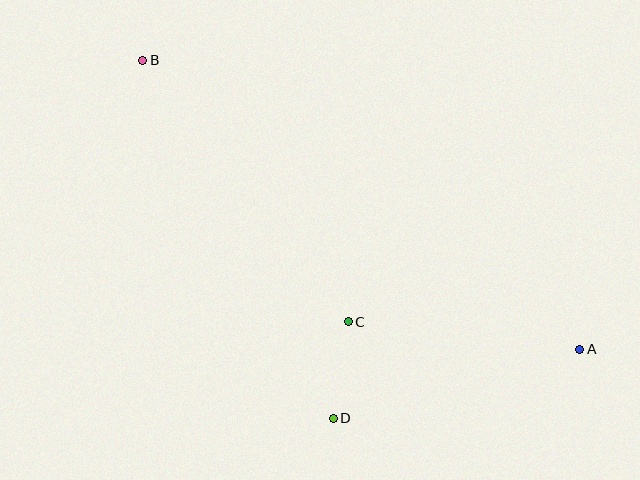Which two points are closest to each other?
Points C and D are closest to each other.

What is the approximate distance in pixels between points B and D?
The distance between B and D is approximately 406 pixels.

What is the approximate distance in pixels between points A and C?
The distance between A and C is approximately 233 pixels.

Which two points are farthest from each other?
Points A and B are farthest from each other.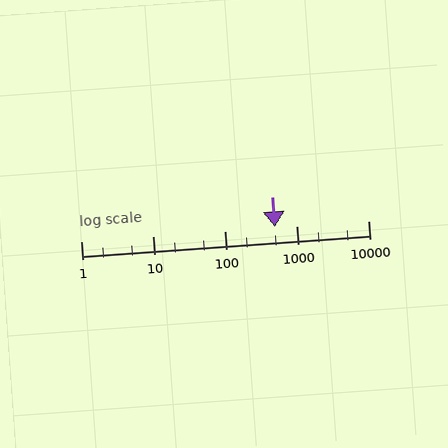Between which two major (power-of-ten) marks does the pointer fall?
The pointer is between 100 and 1000.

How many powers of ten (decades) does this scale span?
The scale spans 4 decades, from 1 to 10000.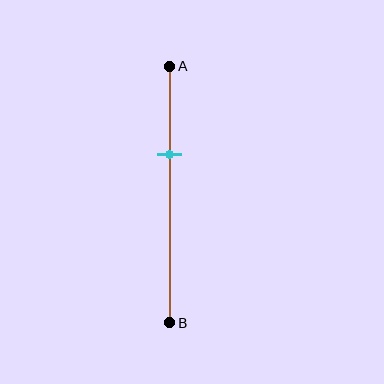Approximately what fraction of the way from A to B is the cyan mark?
The cyan mark is approximately 35% of the way from A to B.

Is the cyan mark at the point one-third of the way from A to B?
Yes, the mark is approximately at the one-third point.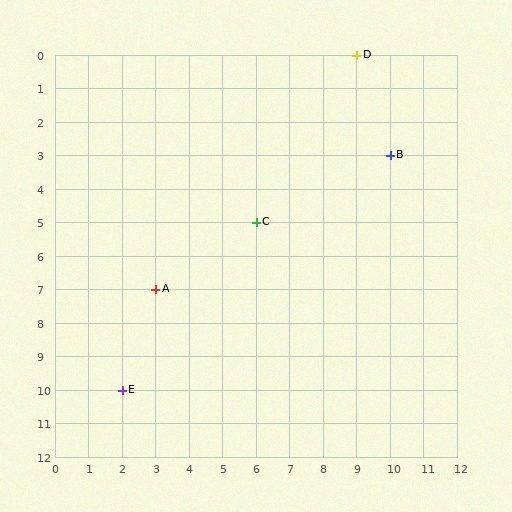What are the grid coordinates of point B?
Point B is at grid coordinates (10, 3).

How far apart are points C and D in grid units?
Points C and D are 3 columns and 5 rows apart (about 5.8 grid units diagonally).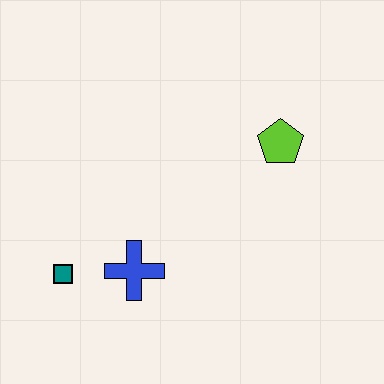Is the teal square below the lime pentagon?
Yes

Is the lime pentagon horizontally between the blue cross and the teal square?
No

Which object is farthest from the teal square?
The lime pentagon is farthest from the teal square.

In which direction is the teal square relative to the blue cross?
The teal square is to the left of the blue cross.